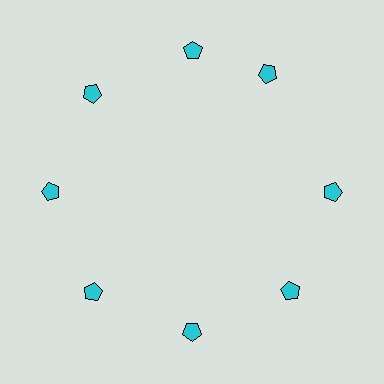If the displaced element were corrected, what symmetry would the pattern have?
It would have 8-fold rotational symmetry — the pattern would map onto itself every 45 degrees.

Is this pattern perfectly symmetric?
No. The 8 cyan pentagons are arranged in a ring, but one element near the 2 o'clock position is rotated out of alignment along the ring, breaking the 8-fold rotational symmetry.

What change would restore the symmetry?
The symmetry would be restored by rotating it back into even spacing with its neighbors so that all 8 pentagons sit at equal angles and equal distance from the center.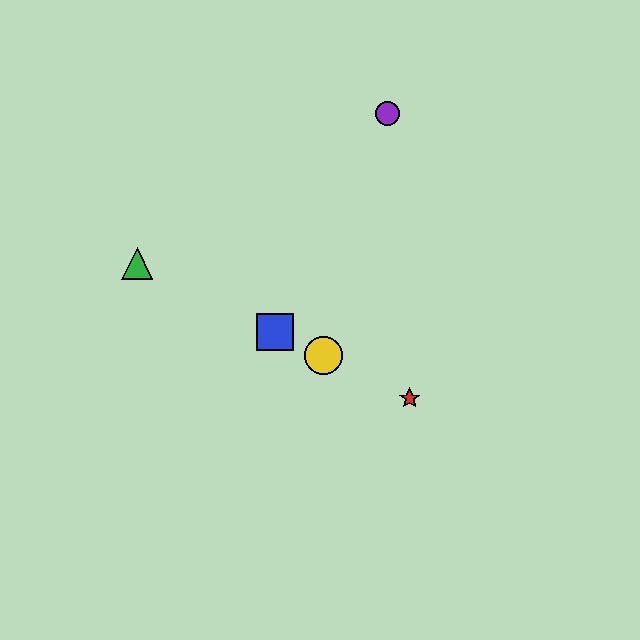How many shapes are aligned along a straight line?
4 shapes (the red star, the blue square, the green triangle, the yellow circle) are aligned along a straight line.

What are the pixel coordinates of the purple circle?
The purple circle is at (388, 113).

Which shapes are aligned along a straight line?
The red star, the blue square, the green triangle, the yellow circle are aligned along a straight line.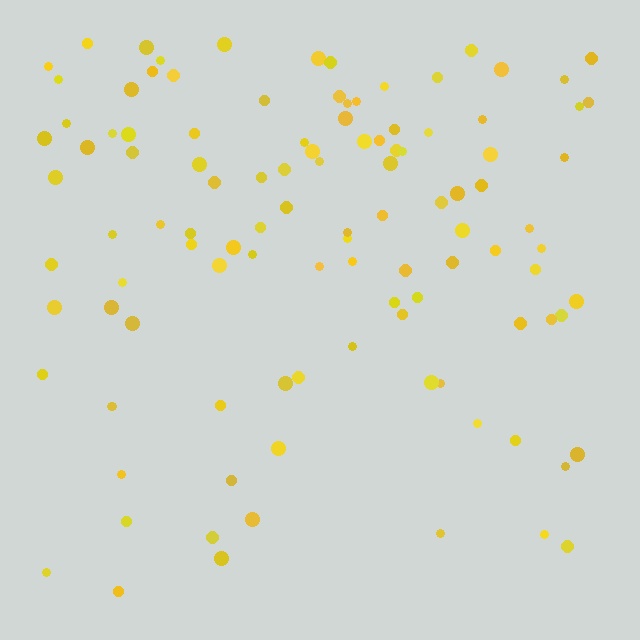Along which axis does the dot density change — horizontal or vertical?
Vertical.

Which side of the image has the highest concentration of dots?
The top.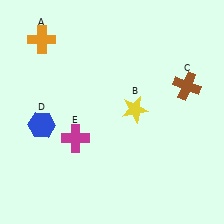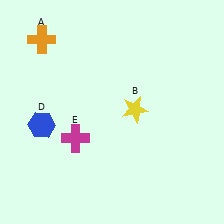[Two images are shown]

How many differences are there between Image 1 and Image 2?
There is 1 difference between the two images.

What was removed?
The brown cross (C) was removed in Image 2.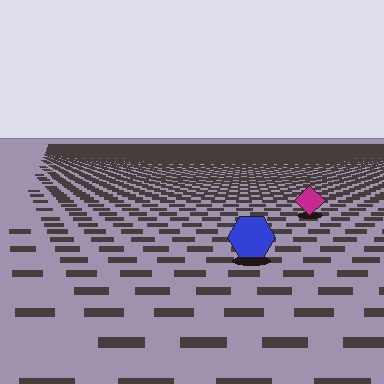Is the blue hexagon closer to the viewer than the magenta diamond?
Yes. The blue hexagon is closer — you can tell from the texture gradient: the ground texture is coarser near it.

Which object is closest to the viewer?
The blue hexagon is closest. The texture marks near it are larger and more spread out.